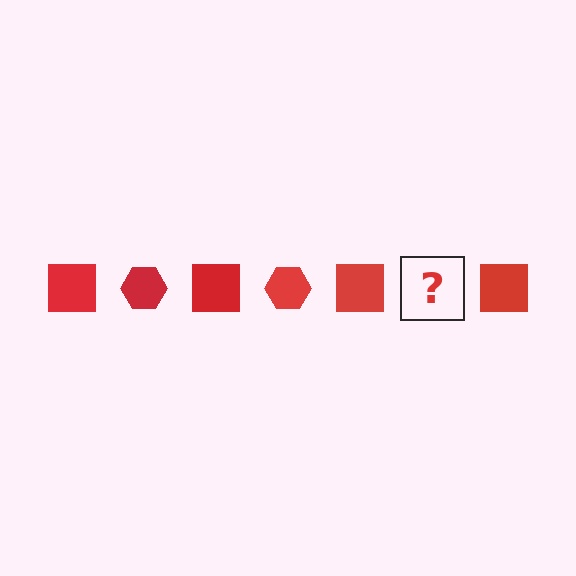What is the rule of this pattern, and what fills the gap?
The rule is that the pattern cycles through square, hexagon shapes in red. The gap should be filled with a red hexagon.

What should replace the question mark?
The question mark should be replaced with a red hexagon.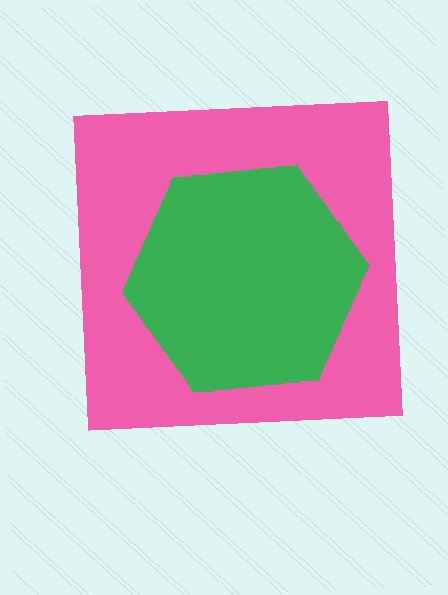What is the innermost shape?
The green hexagon.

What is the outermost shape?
The pink square.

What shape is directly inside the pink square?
The green hexagon.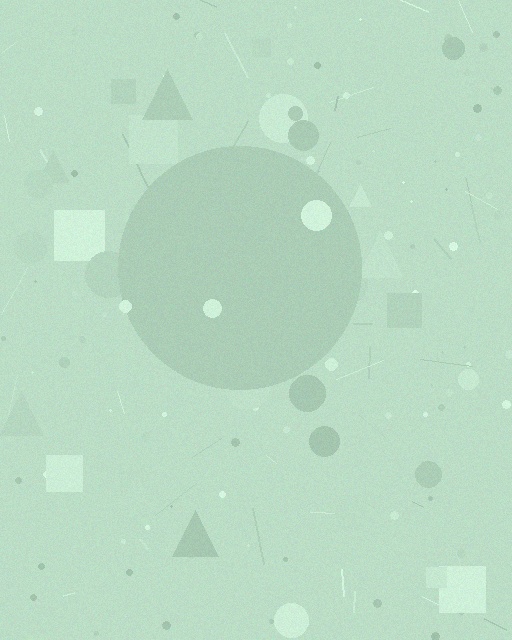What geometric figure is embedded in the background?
A circle is embedded in the background.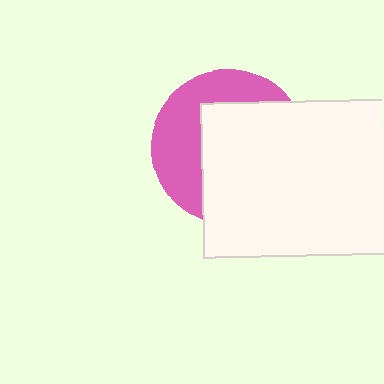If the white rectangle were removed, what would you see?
You would see the complete pink circle.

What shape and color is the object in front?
The object in front is a white rectangle.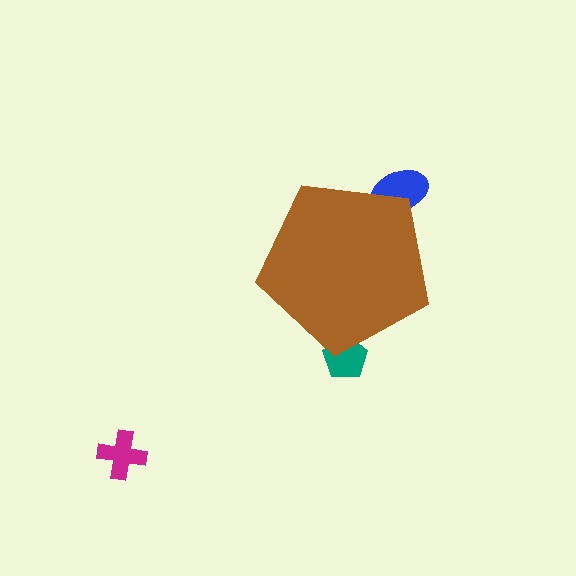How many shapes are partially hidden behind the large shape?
2 shapes are partially hidden.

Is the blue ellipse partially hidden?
Yes, the blue ellipse is partially hidden behind the brown pentagon.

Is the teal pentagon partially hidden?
Yes, the teal pentagon is partially hidden behind the brown pentagon.